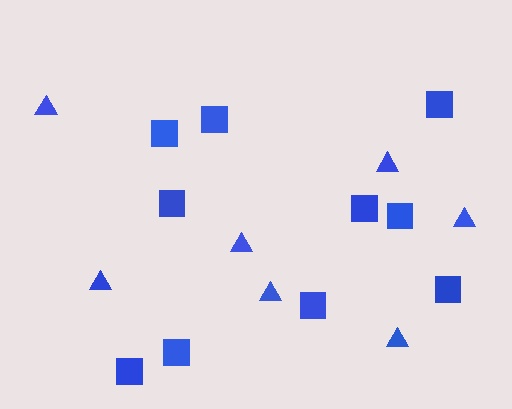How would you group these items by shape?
There are 2 groups: one group of triangles (7) and one group of squares (10).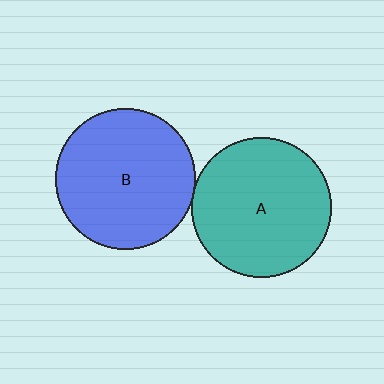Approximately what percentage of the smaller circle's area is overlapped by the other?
Approximately 5%.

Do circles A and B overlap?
Yes.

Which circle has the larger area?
Circle B (blue).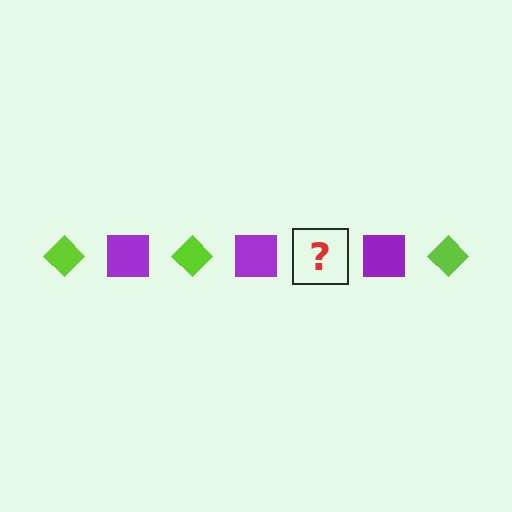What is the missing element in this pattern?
The missing element is a lime diamond.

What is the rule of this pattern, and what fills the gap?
The rule is that the pattern alternates between lime diamond and purple square. The gap should be filled with a lime diamond.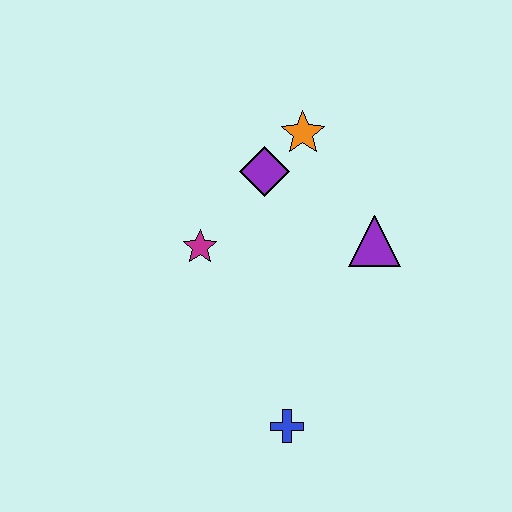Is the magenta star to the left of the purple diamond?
Yes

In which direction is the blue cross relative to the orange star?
The blue cross is below the orange star.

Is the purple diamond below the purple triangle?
No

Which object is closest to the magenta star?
The purple diamond is closest to the magenta star.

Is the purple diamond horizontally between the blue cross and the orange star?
No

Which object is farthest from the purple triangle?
The blue cross is farthest from the purple triangle.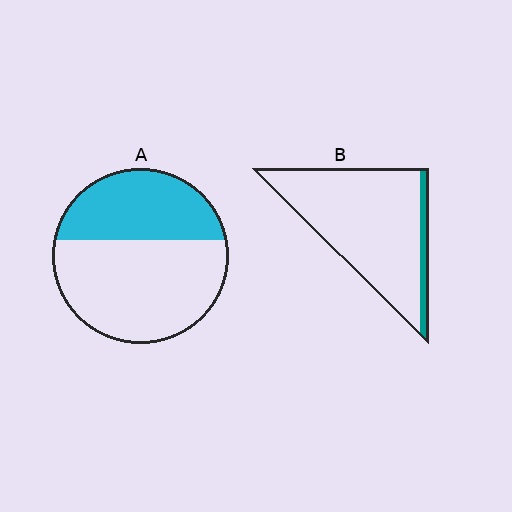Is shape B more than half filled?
No.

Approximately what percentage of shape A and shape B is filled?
A is approximately 40% and B is approximately 10%.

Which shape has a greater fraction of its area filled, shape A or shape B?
Shape A.